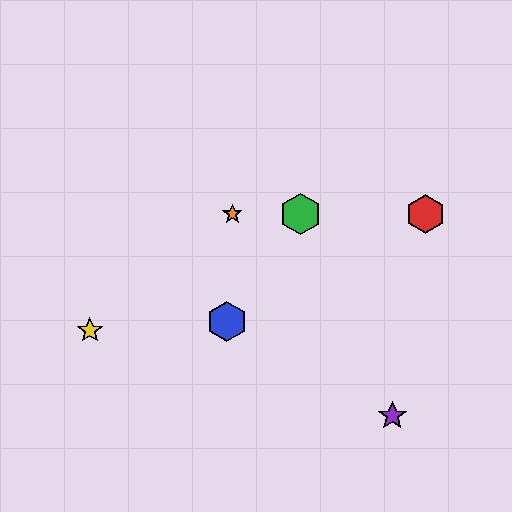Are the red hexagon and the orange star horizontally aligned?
Yes, both are at y≈214.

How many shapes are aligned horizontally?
3 shapes (the red hexagon, the green hexagon, the orange star) are aligned horizontally.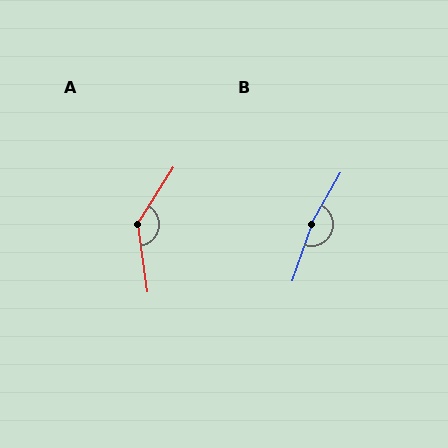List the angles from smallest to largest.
A (140°), B (170°).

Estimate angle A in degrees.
Approximately 140 degrees.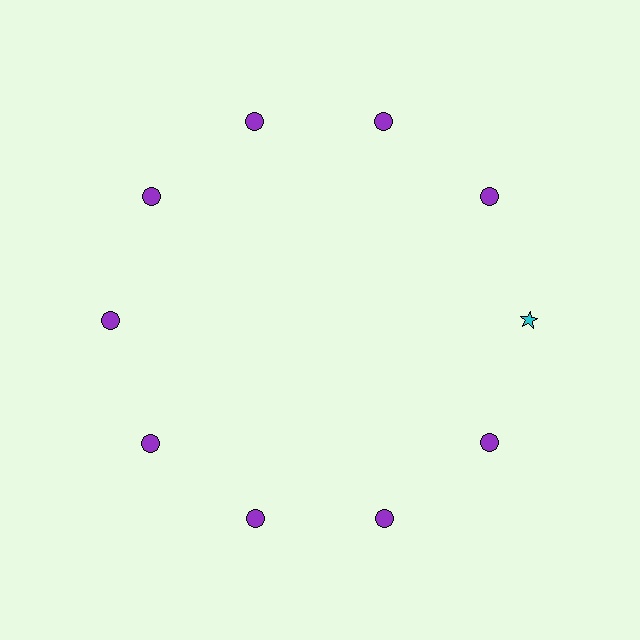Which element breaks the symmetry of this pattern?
The cyan star at roughly the 3 o'clock position breaks the symmetry. All other shapes are purple circles.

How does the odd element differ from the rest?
It differs in both color (cyan instead of purple) and shape (star instead of circle).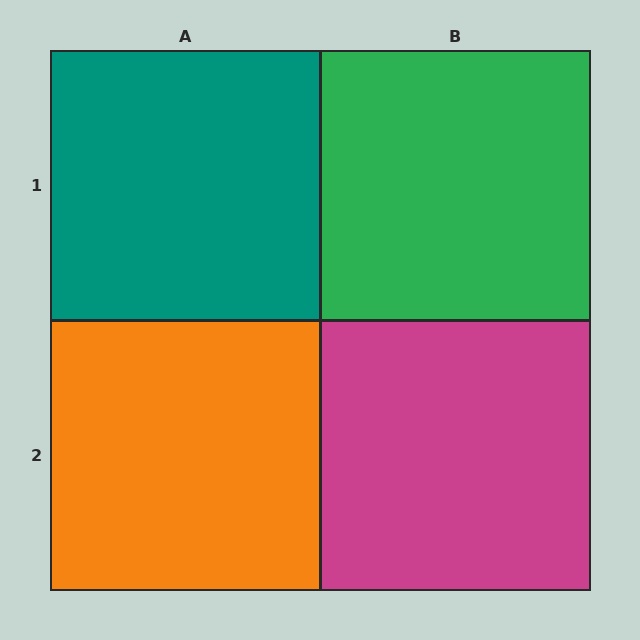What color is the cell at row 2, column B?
Magenta.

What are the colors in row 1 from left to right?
Teal, green.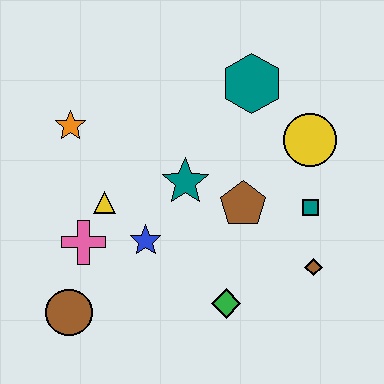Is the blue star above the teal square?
No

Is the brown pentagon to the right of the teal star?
Yes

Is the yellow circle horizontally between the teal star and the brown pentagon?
No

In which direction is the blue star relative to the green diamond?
The blue star is to the left of the green diamond.